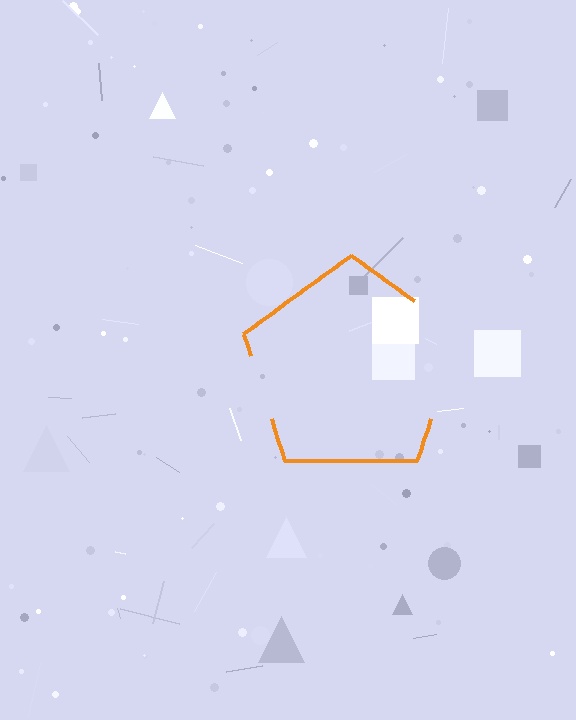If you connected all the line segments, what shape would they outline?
They would outline a pentagon.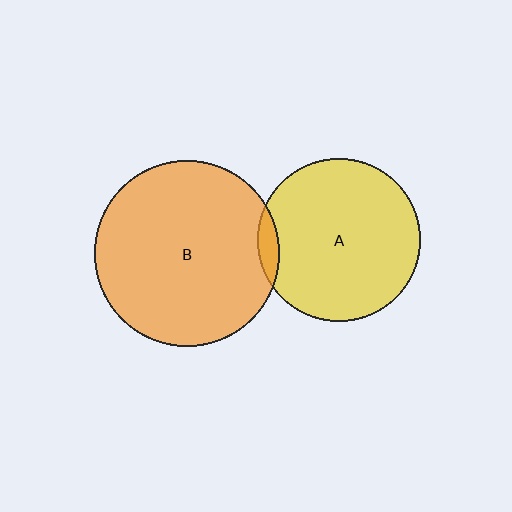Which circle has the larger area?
Circle B (orange).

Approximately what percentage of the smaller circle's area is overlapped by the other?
Approximately 5%.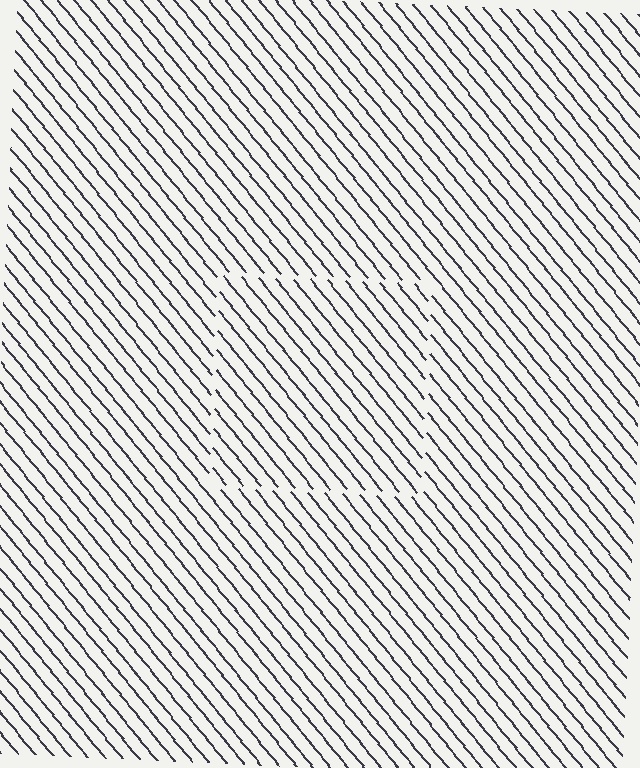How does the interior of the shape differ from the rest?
The interior of the shape contains the same grating, shifted by half a period — the contour is defined by the phase discontinuity where line-ends from the inner and outer gratings abut.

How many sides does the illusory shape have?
4 sides — the line-ends trace a square.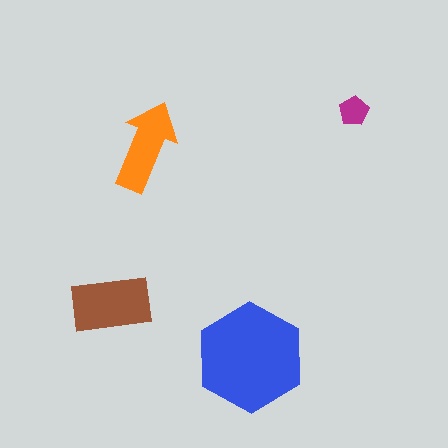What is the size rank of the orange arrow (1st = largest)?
3rd.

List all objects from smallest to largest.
The magenta pentagon, the orange arrow, the brown rectangle, the blue hexagon.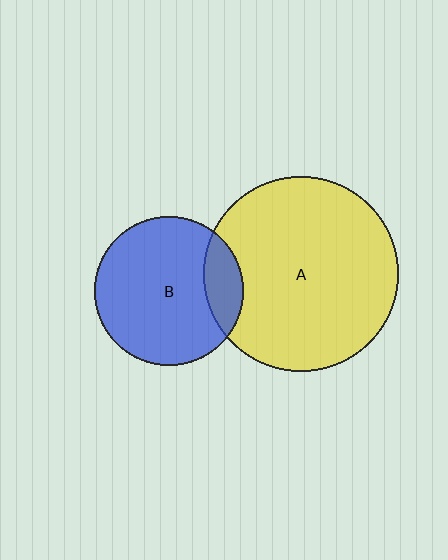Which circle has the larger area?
Circle A (yellow).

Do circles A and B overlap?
Yes.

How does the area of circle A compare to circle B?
Approximately 1.7 times.